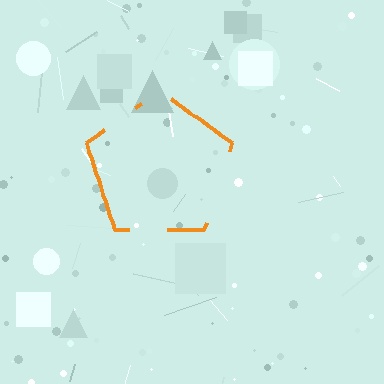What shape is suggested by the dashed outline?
The dashed outline suggests a pentagon.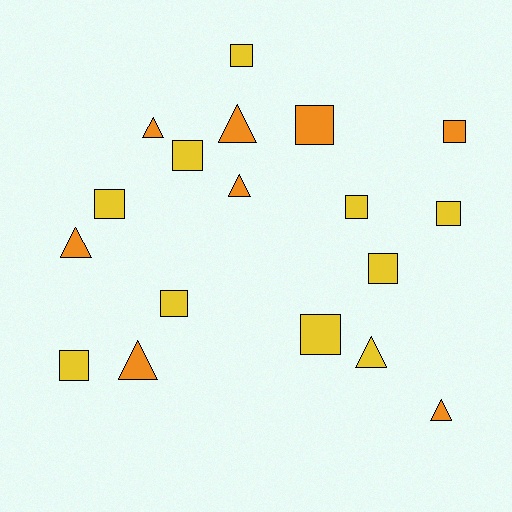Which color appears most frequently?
Yellow, with 10 objects.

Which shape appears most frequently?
Square, with 11 objects.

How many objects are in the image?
There are 18 objects.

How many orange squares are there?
There are 2 orange squares.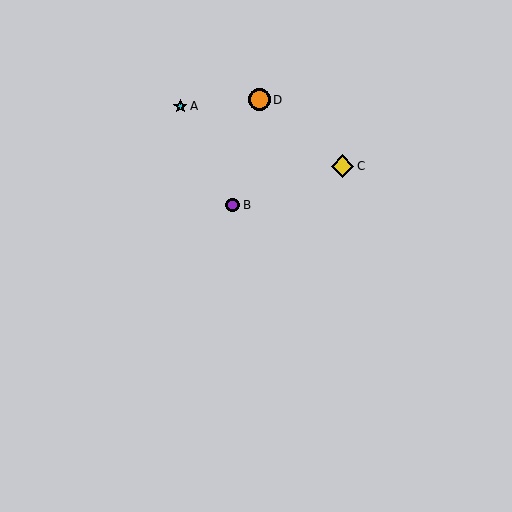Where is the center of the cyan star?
The center of the cyan star is at (180, 106).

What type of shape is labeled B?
Shape B is a purple circle.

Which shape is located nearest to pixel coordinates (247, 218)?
The purple circle (labeled B) at (233, 205) is nearest to that location.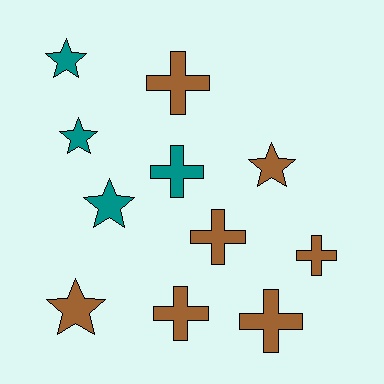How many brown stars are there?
There are 2 brown stars.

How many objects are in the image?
There are 11 objects.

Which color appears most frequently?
Brown, with 7 objects.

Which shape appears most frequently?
Cross, with 6 objects.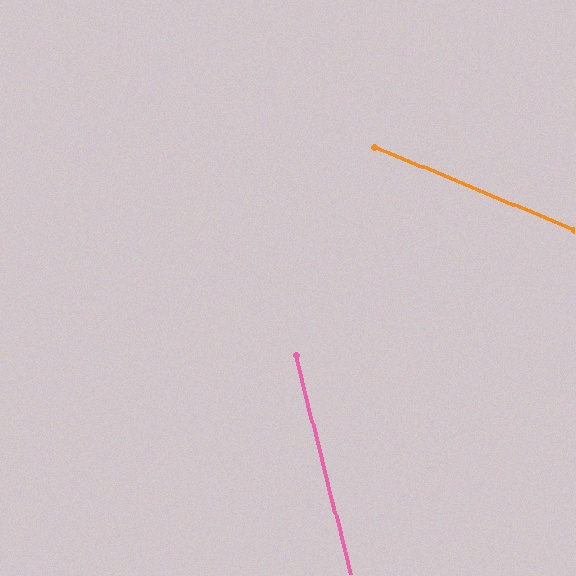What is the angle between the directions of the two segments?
Approximately 54 degrees.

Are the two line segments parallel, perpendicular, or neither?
Neither parallel nor perpendicular — they differ by about 54°.